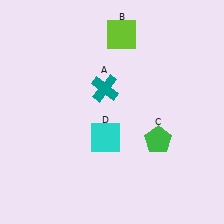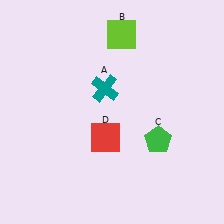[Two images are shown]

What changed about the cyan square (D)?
In Image 1, D is cyan. In Image 2, it changed to red.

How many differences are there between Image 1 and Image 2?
There is 1 difference between the two images.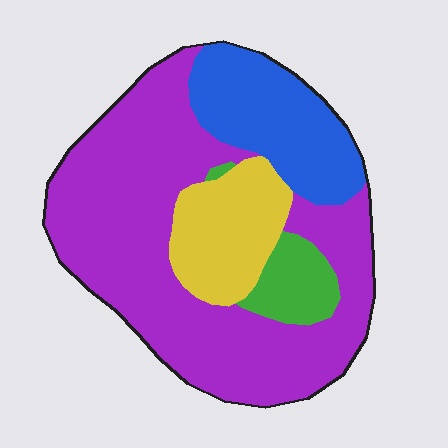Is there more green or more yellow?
Yellow.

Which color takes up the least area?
Green, at roughly 5%.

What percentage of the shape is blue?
Blue takes up about one fifth (1/5) of the shape.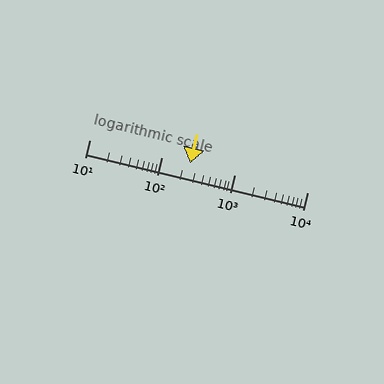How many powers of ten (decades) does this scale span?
The scale spans 3 decades, from 10 to 10000.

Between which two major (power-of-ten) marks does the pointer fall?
The pointer is between 100 and 1000.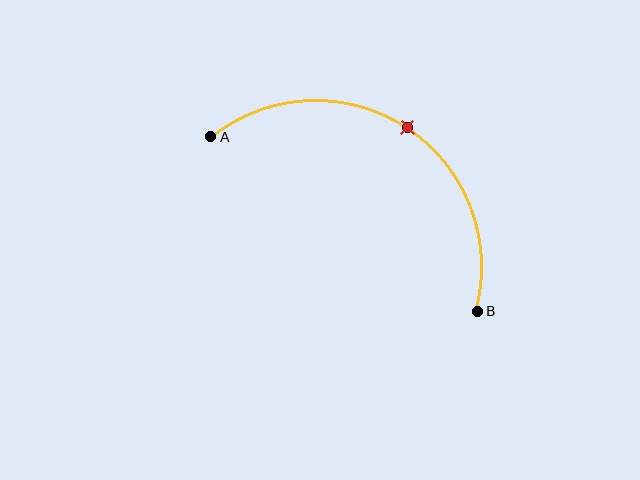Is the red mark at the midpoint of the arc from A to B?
Yes. The red mark lies on the arc at equal arc-length from both A and B — it is the arc midpoint.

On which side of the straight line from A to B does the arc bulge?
The arc bulges above the straight line connecting A and B.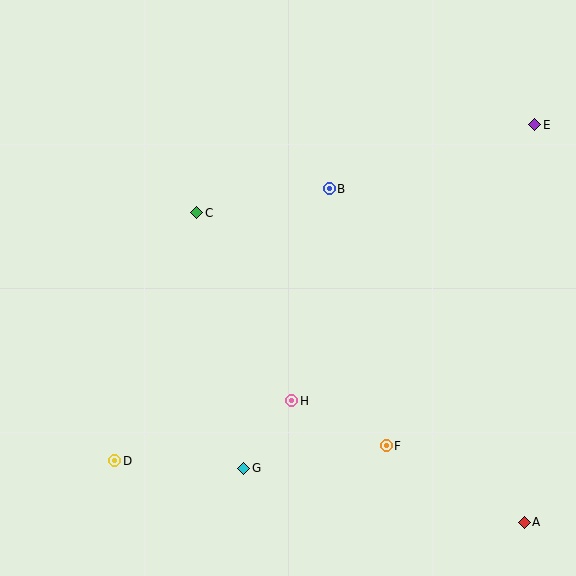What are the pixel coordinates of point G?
Point G is at (244, 468).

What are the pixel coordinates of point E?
Point E is at (535, 125).